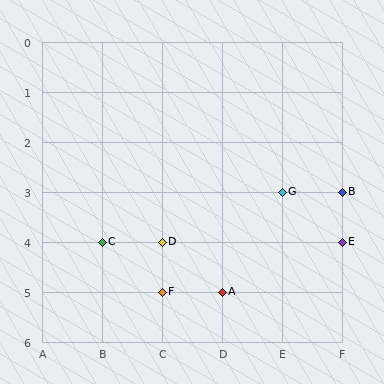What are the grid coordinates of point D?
Point D is at grid coordinates (C, 4).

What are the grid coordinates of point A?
Point A is at grid coordinates (D, 5).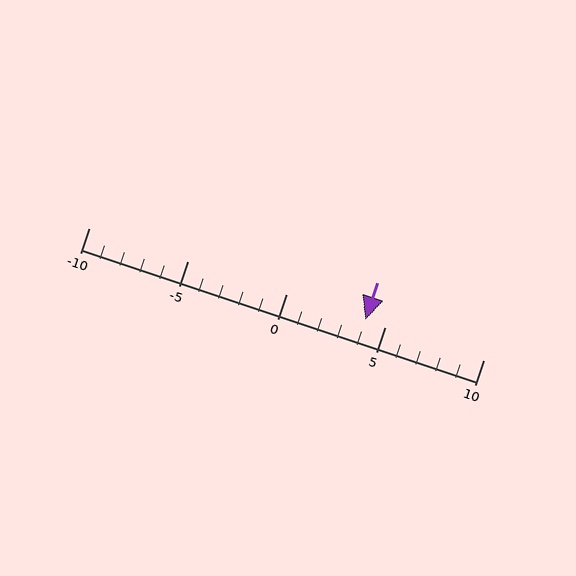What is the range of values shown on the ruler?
The ruler shows values from -10 to 10.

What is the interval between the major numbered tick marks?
The major tick marks are spaced 5 units apart.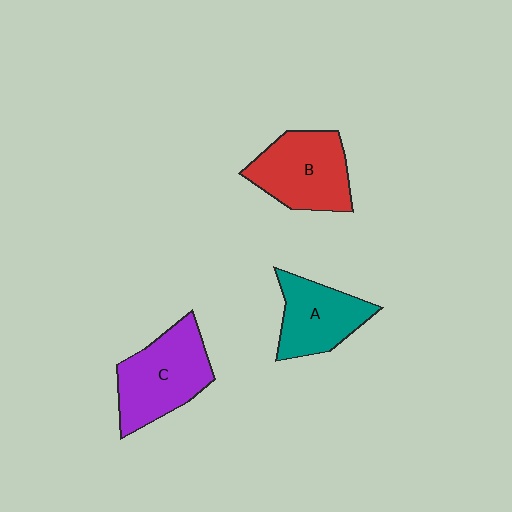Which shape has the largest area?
Shape C (purple).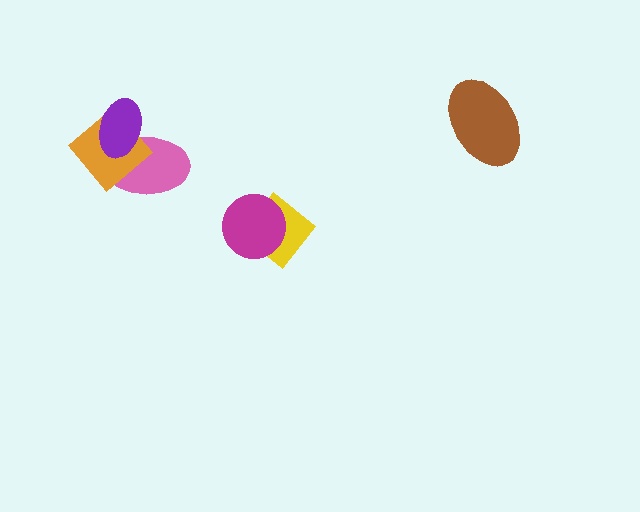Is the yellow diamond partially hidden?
Yes, it is partially covered by another shape.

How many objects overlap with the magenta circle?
1 object overlaps with the magenta circle.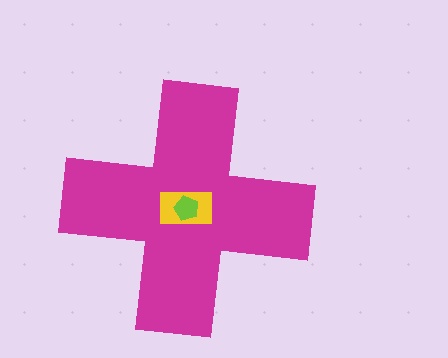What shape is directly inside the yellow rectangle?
The lime pentagon.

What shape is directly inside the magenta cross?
The yellow rectangle.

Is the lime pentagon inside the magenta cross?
Yes.